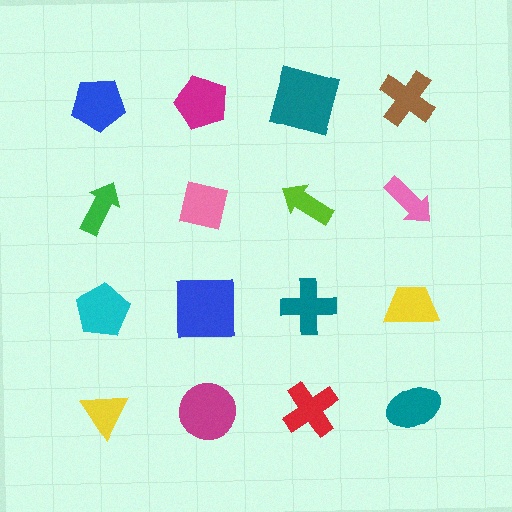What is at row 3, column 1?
A cyan pentagon.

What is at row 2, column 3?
A lime arrow.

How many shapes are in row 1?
4 shapes.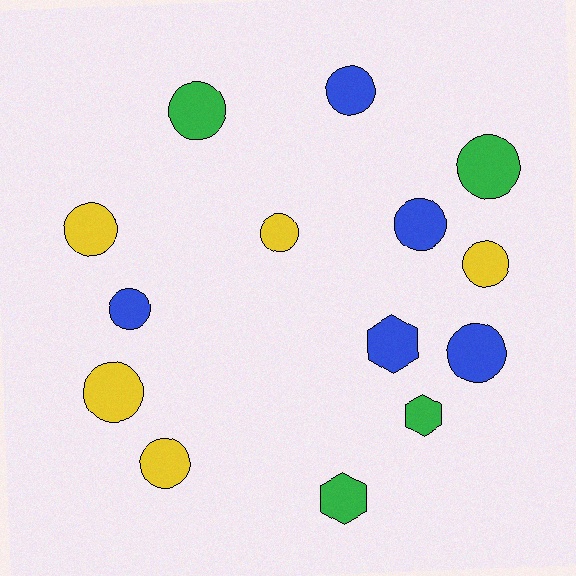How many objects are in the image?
There are 14 objects.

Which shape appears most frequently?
Circle, with 11 objects.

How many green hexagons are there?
There are 2 green hexagons.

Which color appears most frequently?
Blue, with 5 objects.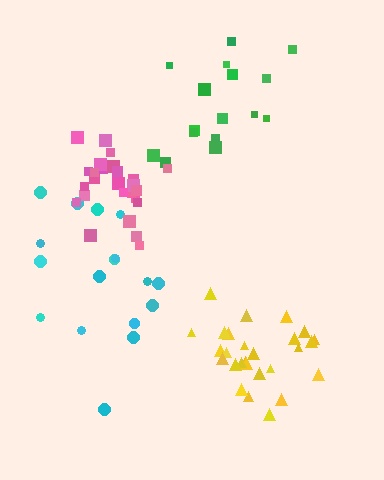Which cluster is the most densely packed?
Yellow.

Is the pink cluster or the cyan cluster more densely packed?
Pink.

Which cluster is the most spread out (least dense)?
Cyan.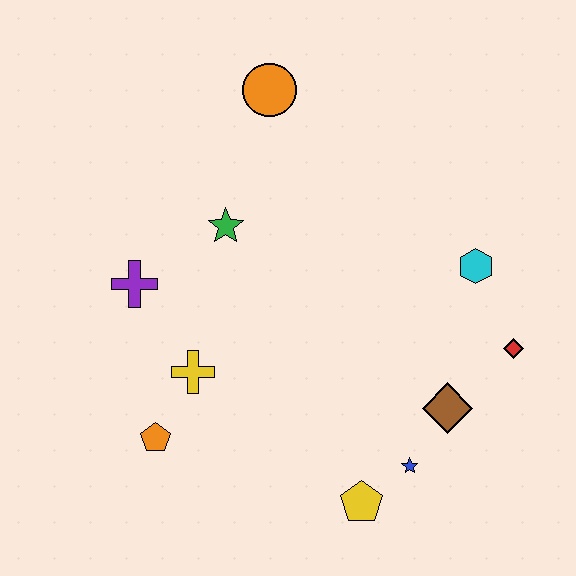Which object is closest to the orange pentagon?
The yellow cross is closest to the orange pentagon.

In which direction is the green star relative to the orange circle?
The green star is below the orange circle.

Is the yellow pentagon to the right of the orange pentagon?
Yes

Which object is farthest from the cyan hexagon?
The orange pentagon is farthest from the cyan hexagon.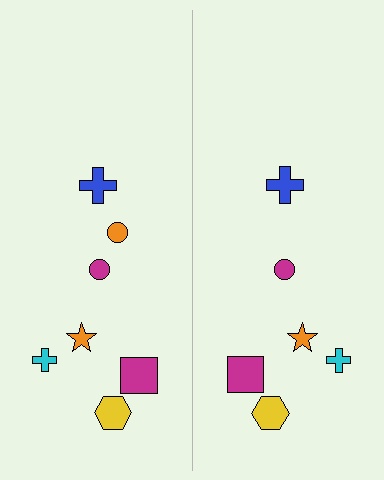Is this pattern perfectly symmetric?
No, the pattern is not perfectly symmetric. A orange circle is missing from the right side.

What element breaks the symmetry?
A orange circle is missing from the right side.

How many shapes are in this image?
There are 13 shapes in this image.